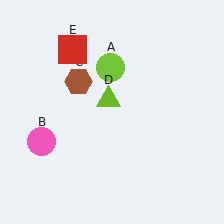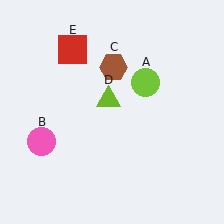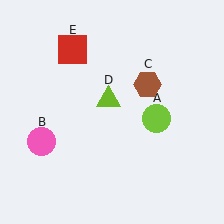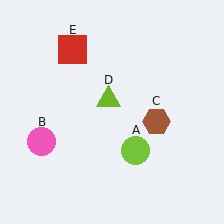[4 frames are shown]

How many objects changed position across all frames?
2 objects changed position: lime circle (object A), brown hexagon (object C).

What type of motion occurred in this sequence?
The lime circle (object A), brown hexagon (object C) rotated clockwise around the center of the scene.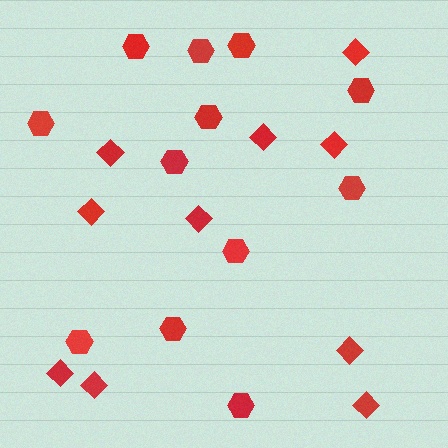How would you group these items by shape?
There are 2 groups: one group of hexagons (12) and one group of diamonds (10).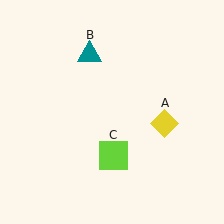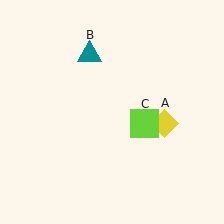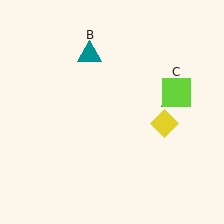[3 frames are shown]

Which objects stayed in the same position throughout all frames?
Yellow diamond (object A) and teal triangle (object B) remained stationary.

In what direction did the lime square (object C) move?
The lime square (object C) moved up and to the right.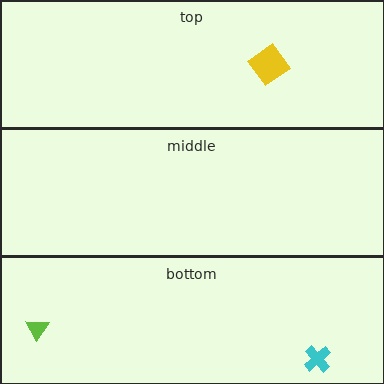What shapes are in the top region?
The yellow diamond.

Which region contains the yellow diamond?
The top region.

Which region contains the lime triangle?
The bottom region.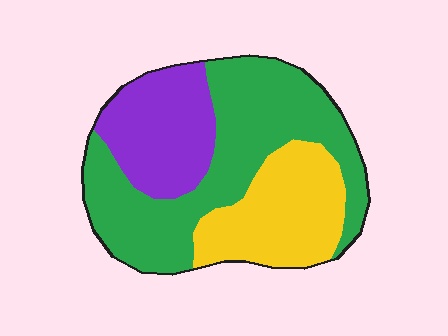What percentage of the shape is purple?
Purple covers about 25% of the shape.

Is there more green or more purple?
Green.